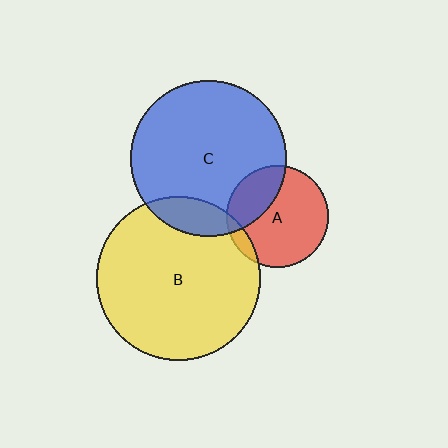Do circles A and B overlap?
Yes.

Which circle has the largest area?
Circle B (yellow).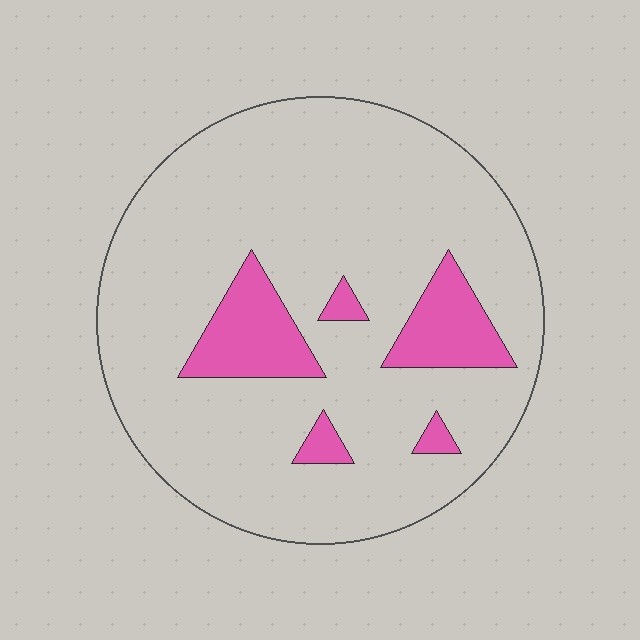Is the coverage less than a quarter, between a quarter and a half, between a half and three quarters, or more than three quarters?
Less than a quarter.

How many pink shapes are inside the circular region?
5.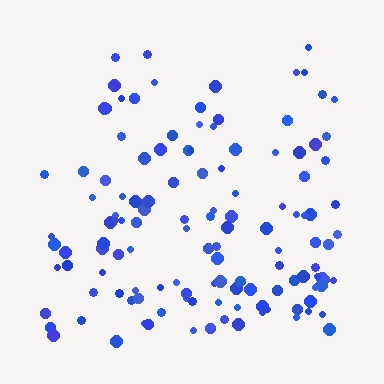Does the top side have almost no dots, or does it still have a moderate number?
Still a moderate number, just noticeably fewer than the bottom.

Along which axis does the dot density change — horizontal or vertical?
Vertical.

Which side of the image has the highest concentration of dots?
The bottom.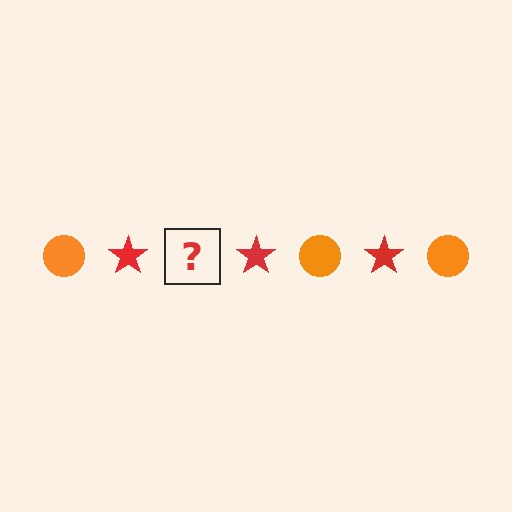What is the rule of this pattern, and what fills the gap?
The rule is that the pattern alternates between orange circle and red star. The gap should be filled with an orange circle.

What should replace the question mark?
The question mark should be replaced with an orange circle.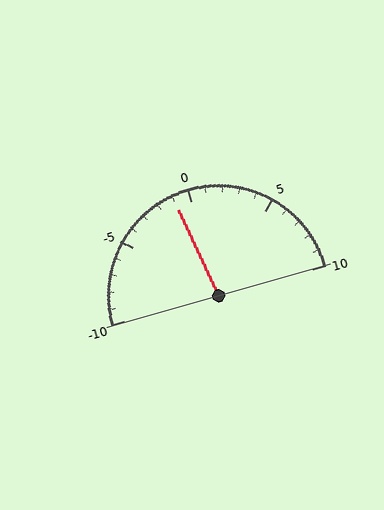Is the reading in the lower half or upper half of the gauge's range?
The reading is in the lower half of the range (-10 to 10).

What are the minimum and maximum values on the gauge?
The gauge ranges from -10 to 10.